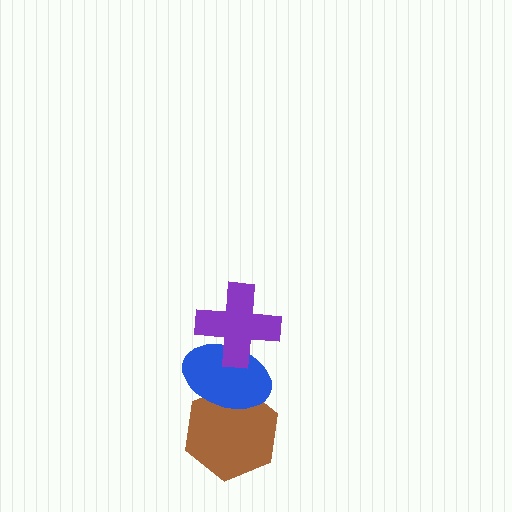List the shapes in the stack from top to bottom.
From top to bottom: the purple cross, the blue ellipse, the brown hexagon.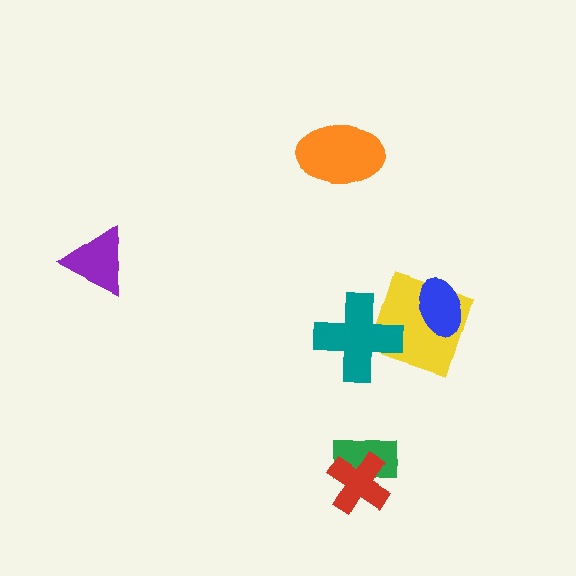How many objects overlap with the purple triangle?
0 objects overlap with the purple triangle.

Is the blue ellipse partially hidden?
No, no other shape covers it.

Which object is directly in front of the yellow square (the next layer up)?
The blue ellipse is directly in front of the yellow square.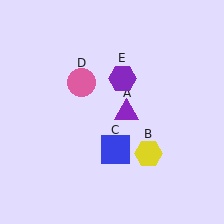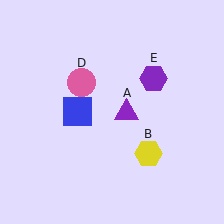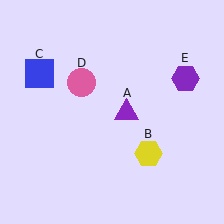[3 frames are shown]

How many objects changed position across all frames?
2 objects changed position: blue square (object C), purple hexagon (object E).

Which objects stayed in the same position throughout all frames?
Purple triangle (object A) and yellow hexagon (object B) and pink circle (object D) remained stationary.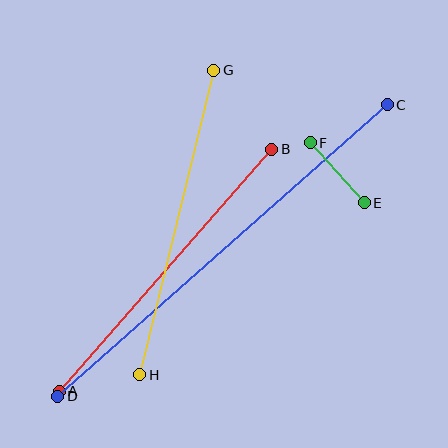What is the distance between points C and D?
The distance is approximately 440 pixels.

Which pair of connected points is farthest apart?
Points C and D are farthest apart.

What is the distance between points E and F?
The distance is approximately 80 pixels.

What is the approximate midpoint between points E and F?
The midpoint is at approximately (337, 173) pixels.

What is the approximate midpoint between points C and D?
The midpoint is at approximately (222, 251) pixels.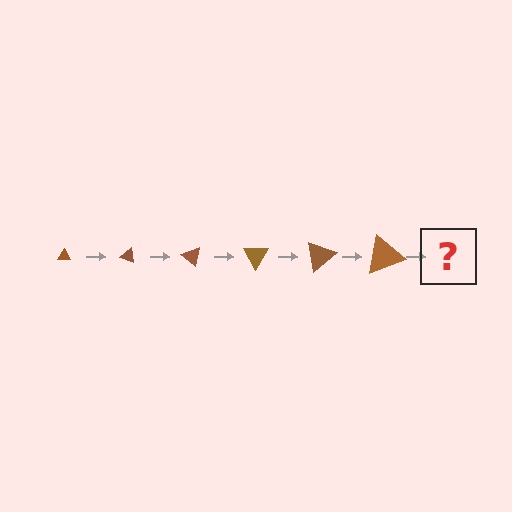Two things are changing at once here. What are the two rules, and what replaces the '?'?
The two rules are that the triangle grows larger each step and it rotates 20 degrees each step. The '?' should be a triangle, larger than the previous one and rotated 120 degrees from the start.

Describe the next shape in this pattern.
It should be a triangle, larger than the previous one and rotated 120 degrees from the start.